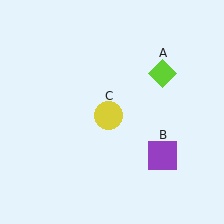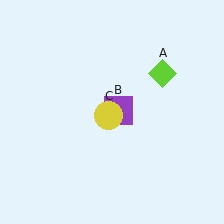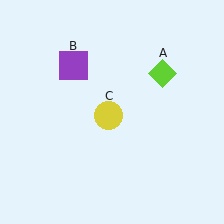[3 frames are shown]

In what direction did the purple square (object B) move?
The purple square (object B) moved up and to the left.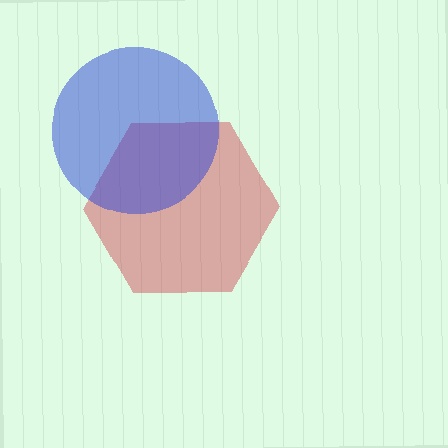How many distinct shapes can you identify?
There are 2 distinct shapes: a red hexagon, a blue circle.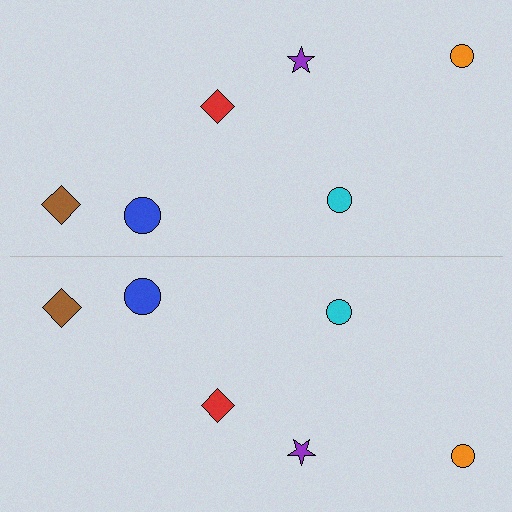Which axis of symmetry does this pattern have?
The pattern has a horizontal axis of symmetry running through the center of the image.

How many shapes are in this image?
There are 12 shapes in this image.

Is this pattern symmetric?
Yes, this pattern has bilateral (reflection) symmetry.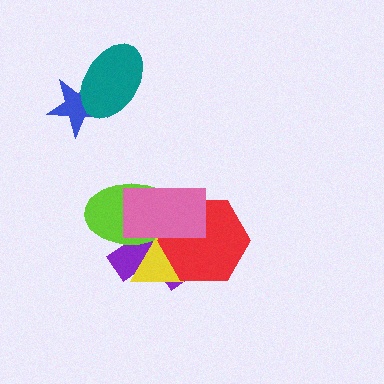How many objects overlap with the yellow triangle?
4 objects overlap with the yellow triangle.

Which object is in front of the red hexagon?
The pink rectangle is in front of the red hexagon.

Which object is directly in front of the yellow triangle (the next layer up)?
The red hexagon is directly in front of the yellow triangle.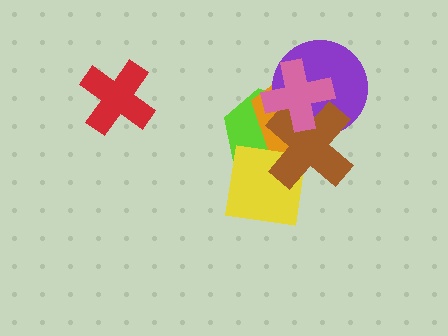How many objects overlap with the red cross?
0 objects overlap with the red cross.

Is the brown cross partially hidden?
Yes, it is partially covered by another shape.